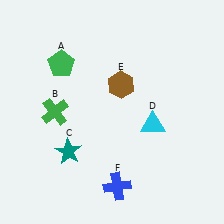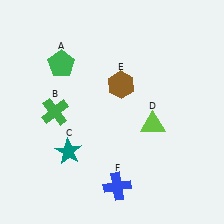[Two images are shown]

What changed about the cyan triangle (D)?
In Image 1, D is cyan. In Image 2, it changed to lime.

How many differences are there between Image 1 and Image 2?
There is 1 difference between the two images.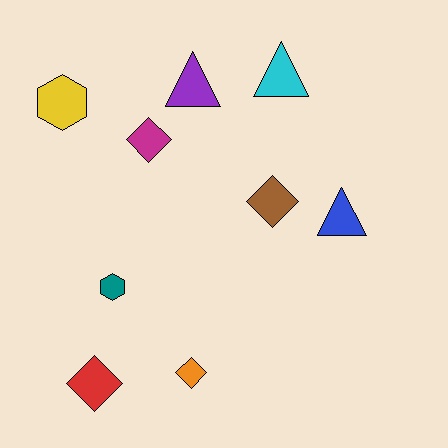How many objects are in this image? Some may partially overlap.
There are 9 objects.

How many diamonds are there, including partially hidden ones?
There are 4 diamonds.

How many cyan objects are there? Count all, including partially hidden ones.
There is 1 cyan object.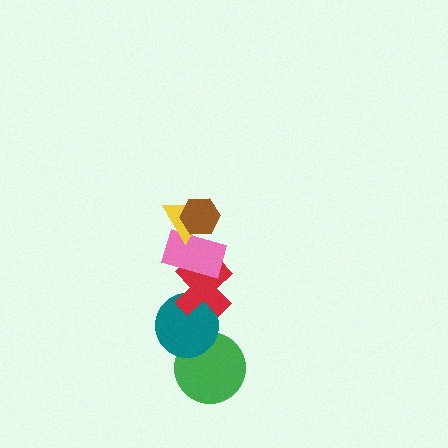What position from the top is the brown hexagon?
The brown hexagon is 1st from the top.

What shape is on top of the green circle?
The teal circle is on top of the green circle.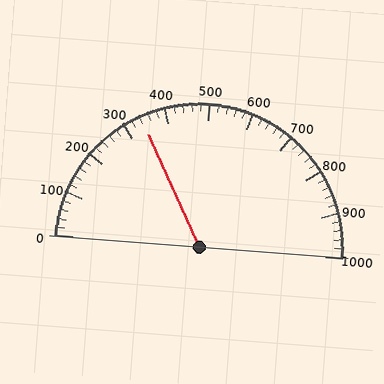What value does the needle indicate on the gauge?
The needle indicates approximately 340.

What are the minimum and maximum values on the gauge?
The gauge ranges from 0 to 1000.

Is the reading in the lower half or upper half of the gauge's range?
The reading is in the lower half of the range (0 to 1000).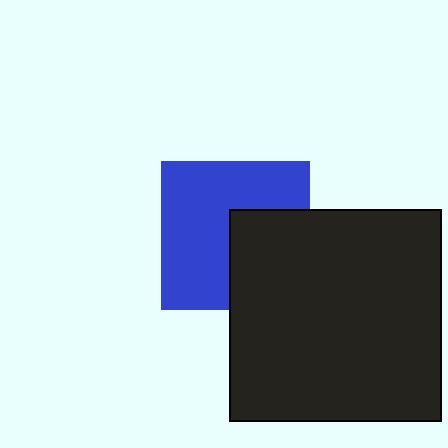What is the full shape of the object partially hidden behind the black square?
The partially hidden object is a blue square.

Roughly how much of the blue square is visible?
About half of it is visible (roughly 63%).